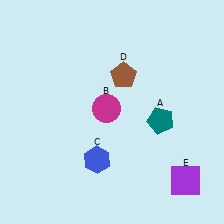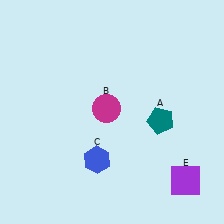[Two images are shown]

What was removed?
The brown pentagon (D) was removed in Image 2.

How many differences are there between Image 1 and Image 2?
There is 1 difference between the two images.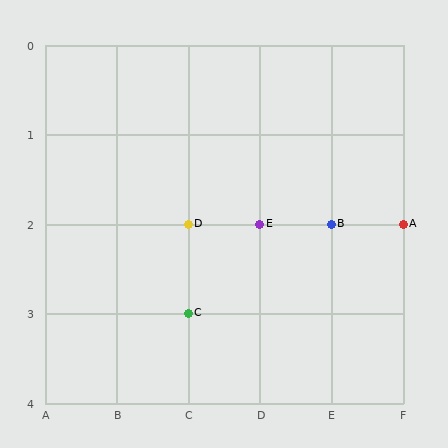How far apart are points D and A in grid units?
Points D and A are 3 columns apart.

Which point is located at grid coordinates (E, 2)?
Point B is at (E, 2).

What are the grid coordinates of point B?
Point B is at grid coordinates (E, 2).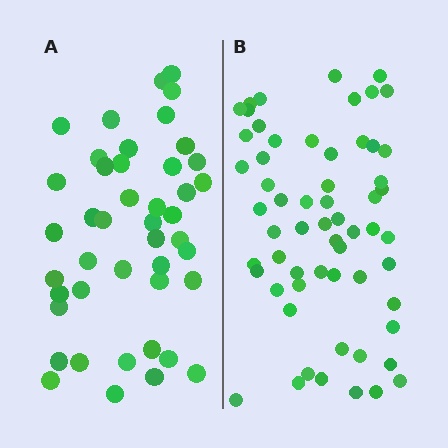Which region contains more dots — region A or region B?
Region B (the right region) has more dots.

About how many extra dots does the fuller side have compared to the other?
Region B has approximately 15 more dots than region A.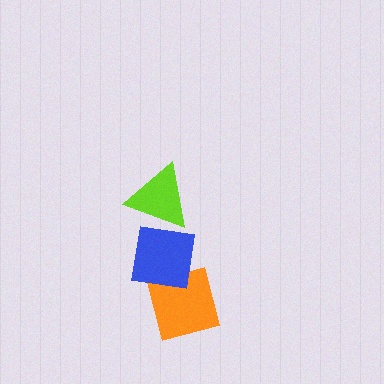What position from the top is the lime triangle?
The lime triangle is 1st from the top.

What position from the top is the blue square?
The blue square is 2nd from the top.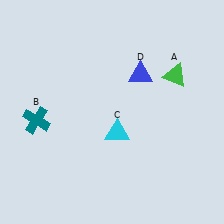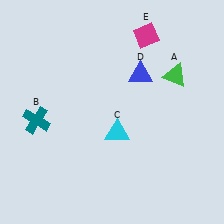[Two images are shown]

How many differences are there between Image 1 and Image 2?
There is 1 difference between the two images.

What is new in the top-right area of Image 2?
A magenta diamond (E) was added in the top-right area of Image 2.